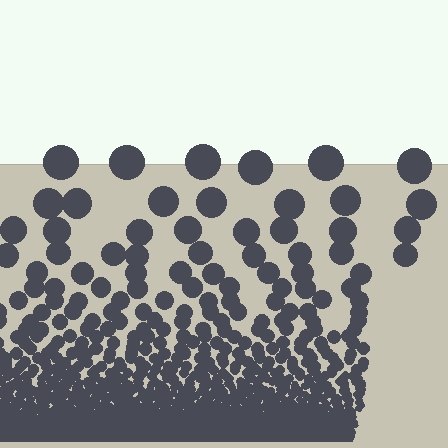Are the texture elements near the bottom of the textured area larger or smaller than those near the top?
Smaller. The gradient is inverted — elements near the bottom are smaller and denser.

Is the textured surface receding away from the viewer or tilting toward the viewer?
The surface appears to tilt toward the viewer. Texture elements get larger and sparser toward the top.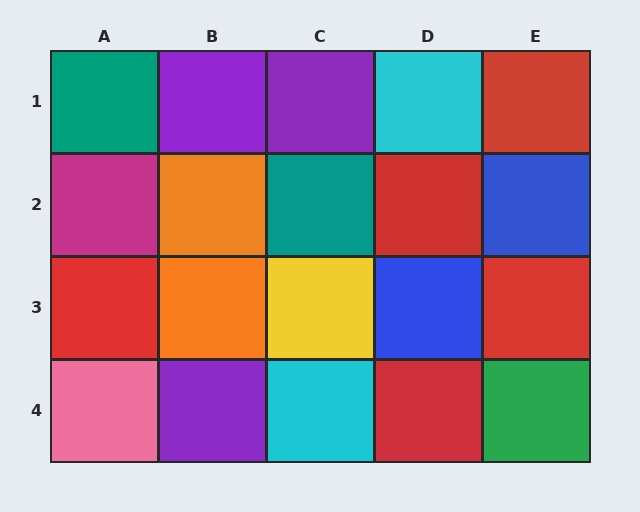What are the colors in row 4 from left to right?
Pink, purple, cyan, red, green.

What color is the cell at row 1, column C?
Purple.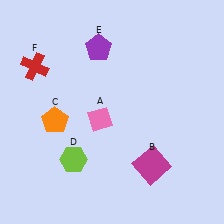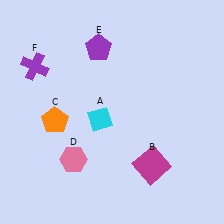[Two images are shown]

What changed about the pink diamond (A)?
In Image 1, A is pink. In Image 2, it changed to cyan.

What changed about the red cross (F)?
In Image 1, F is red. In Image 2, it changed to purple.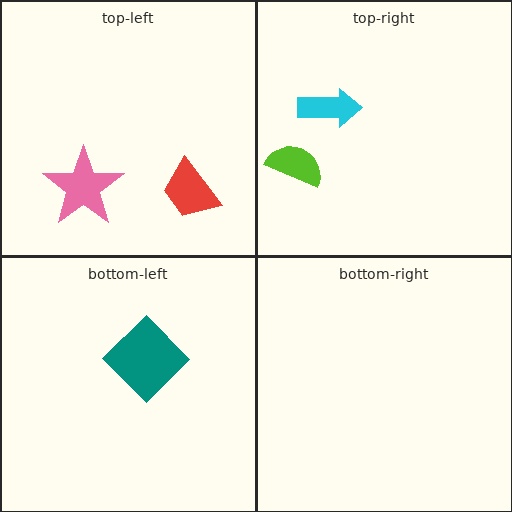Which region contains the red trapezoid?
The top-left region.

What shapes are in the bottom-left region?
The teal diamond.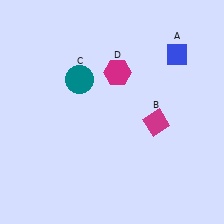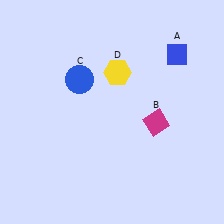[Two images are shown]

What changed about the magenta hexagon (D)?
In Image 1, D is magenta. In Image 2, it changed to yellow.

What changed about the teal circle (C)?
In Image 1, C is teal. In Image 2, it changed to blue.